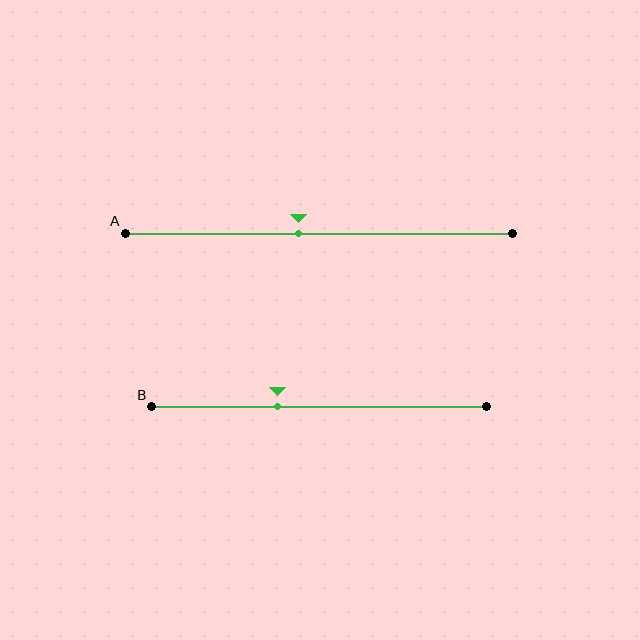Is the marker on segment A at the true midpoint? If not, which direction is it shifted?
No, the marker on segment A is shifted to the left by about 5% of the segment length.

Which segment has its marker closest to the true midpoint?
Segment A has its marker closest to the true midpoint.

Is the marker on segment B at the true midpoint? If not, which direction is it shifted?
No, the marker on segment B is shifted to the left by about 13% of the segment length.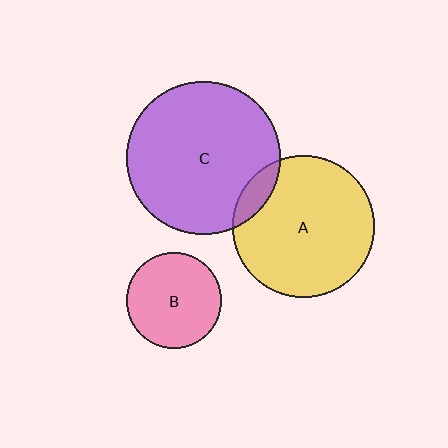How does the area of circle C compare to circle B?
Approximately 2.6 times.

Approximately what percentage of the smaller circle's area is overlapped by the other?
Approximately 10%.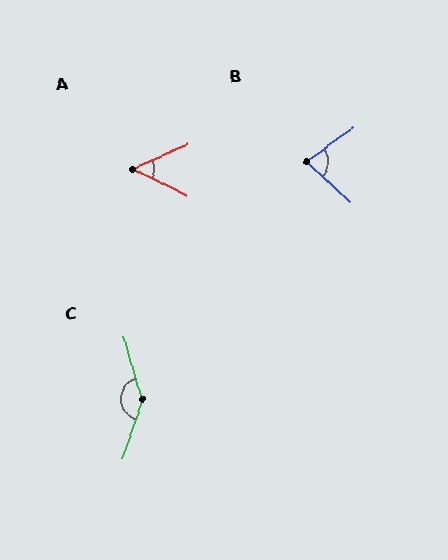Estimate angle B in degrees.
Approximately 79 degrees.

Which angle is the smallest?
A, at approximately 49 degrees.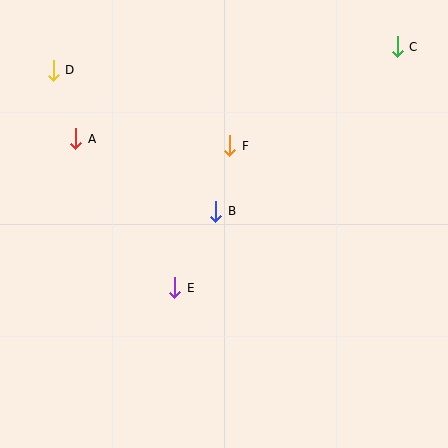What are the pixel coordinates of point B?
Point B is at (216, 211).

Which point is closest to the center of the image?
Point B at (216, 211) is closest to the center.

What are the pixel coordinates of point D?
Point D is at (53, 70).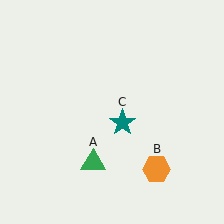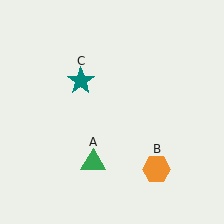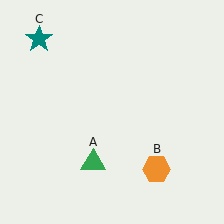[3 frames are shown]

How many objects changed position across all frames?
1 object changed position: teal star (object C).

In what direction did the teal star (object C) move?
The teal star (object C) moved up and to the left.